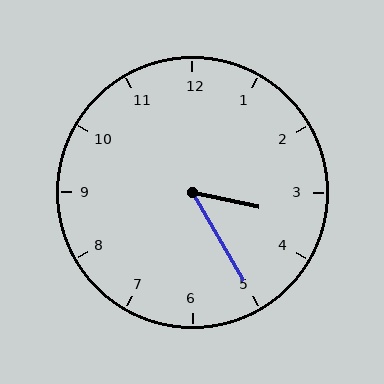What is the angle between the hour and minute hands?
Approximately 48 degrees.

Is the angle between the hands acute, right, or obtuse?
It is acute.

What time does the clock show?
3:25.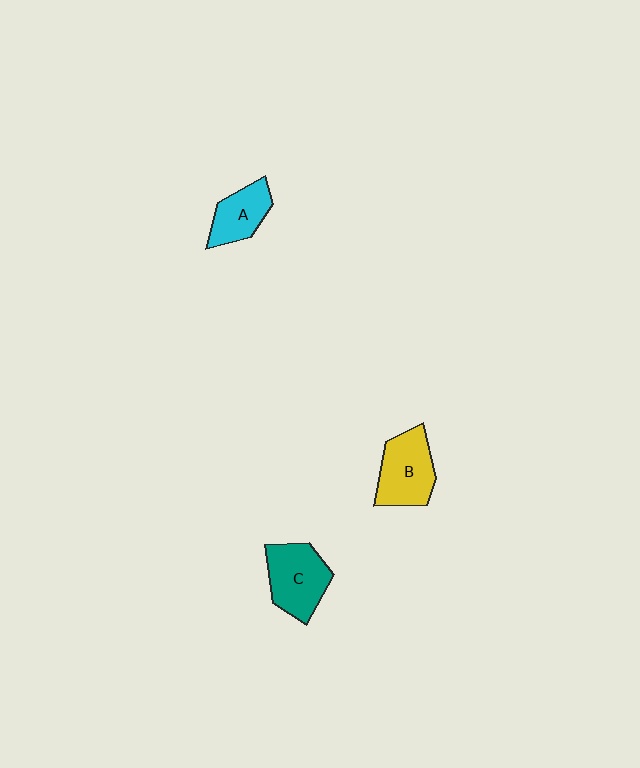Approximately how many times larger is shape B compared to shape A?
Approximately 1.4 times.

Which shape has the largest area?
Shape C (teal).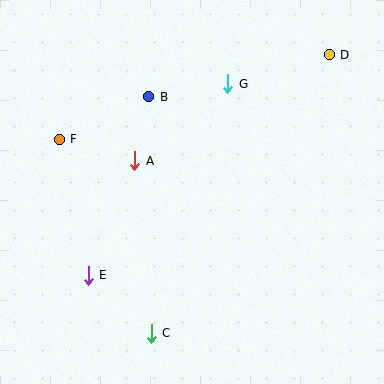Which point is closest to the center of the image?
Point A at (135, 161) is closest to the center.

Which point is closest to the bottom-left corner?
Point E is closest to the bottom-left corner.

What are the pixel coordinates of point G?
Point G is at (228, 84).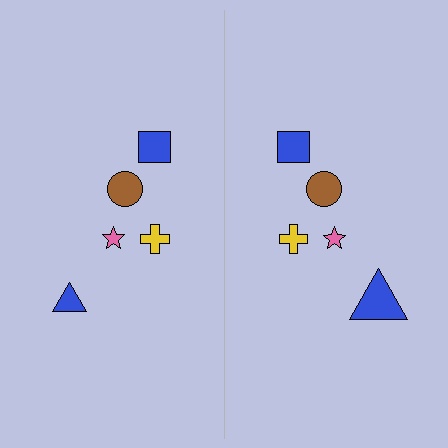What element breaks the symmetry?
The blue triangle on the right side has a different size than its mirror counterpart.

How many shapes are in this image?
There are 10 shapes in this image.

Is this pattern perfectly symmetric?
No, the pattern is not perfectly symmetric. The blue triangle on the right side has a different size than its mirror counterpart.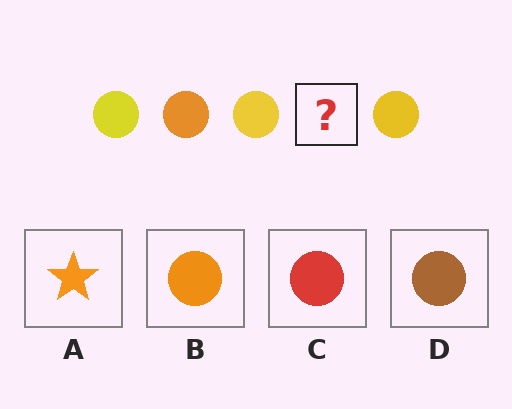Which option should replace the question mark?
Option B.